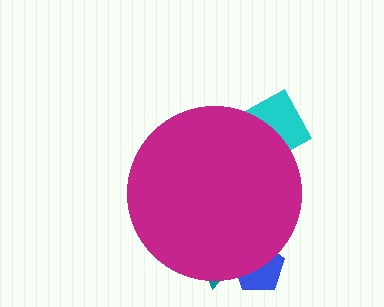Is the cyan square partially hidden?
Yes, the cyan square is partially hidden behind the magenta circle.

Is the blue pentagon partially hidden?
Yes, the blue pentagon is partially hidden behind the magenta circle.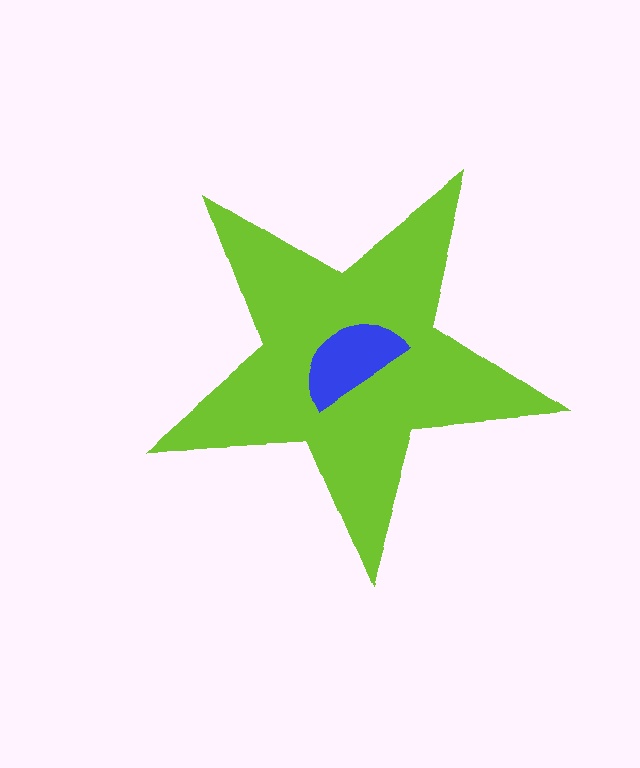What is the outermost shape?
The lime star.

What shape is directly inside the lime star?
The blue semicircle.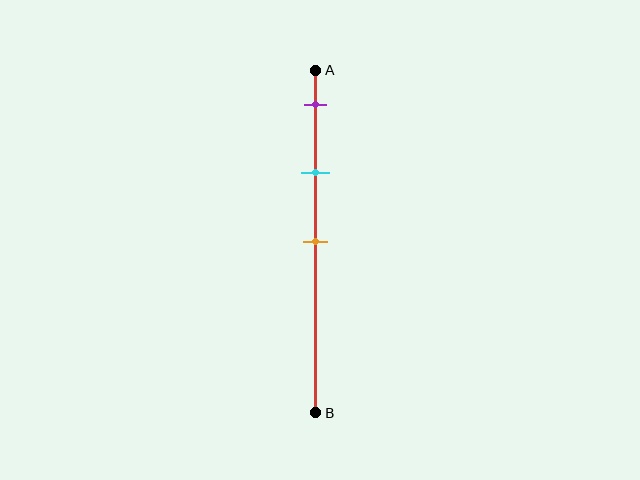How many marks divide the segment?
There are 3 marks dividing the segment.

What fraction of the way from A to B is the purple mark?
The purple mark is approximately 10% (0.1) of the way from A to B.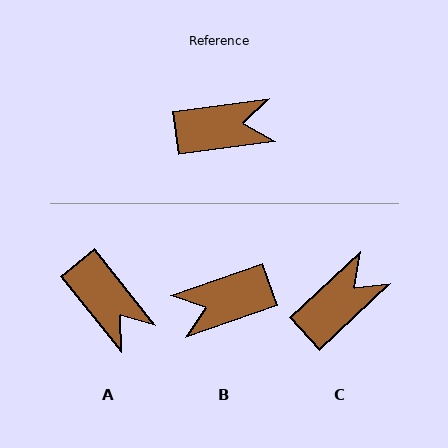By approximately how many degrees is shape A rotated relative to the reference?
Approximately 59 degrees clockwise.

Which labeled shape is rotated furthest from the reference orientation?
B, about 168 degrees away.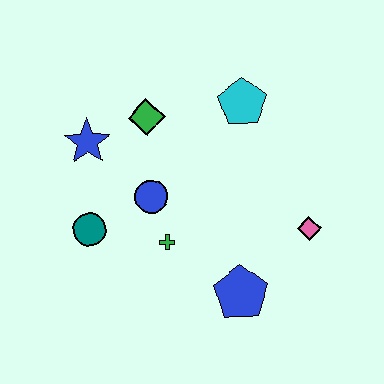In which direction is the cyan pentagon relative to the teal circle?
The cyan pentagon is to the right of the teal circle.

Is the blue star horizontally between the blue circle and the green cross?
No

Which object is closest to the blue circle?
The green cross is closest to the blue circle.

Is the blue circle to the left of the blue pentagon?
Yes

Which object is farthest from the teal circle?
The pink diamond is farthest from the teal circle.